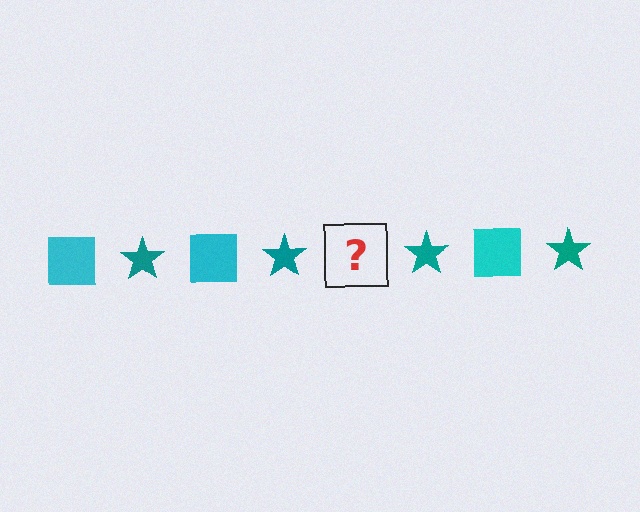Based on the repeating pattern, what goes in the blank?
The blank should be a cyan square.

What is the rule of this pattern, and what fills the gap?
The rule is that the pattern alternates between cyan square and teal star. The gap should be filled with a cyan square.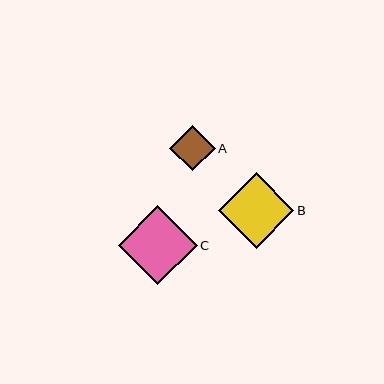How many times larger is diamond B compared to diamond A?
Diamond B is approximately 1.6 times the size of diamond A.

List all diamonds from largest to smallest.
From largest to smallest: C, B, A.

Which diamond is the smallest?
Diamond A is the smallest with a size of approximately 46 pixels.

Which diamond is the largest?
Diamond C is the largest with a size of approximately 79 pixels.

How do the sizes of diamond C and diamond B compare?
Diamond C and diamond B are approximately the same size.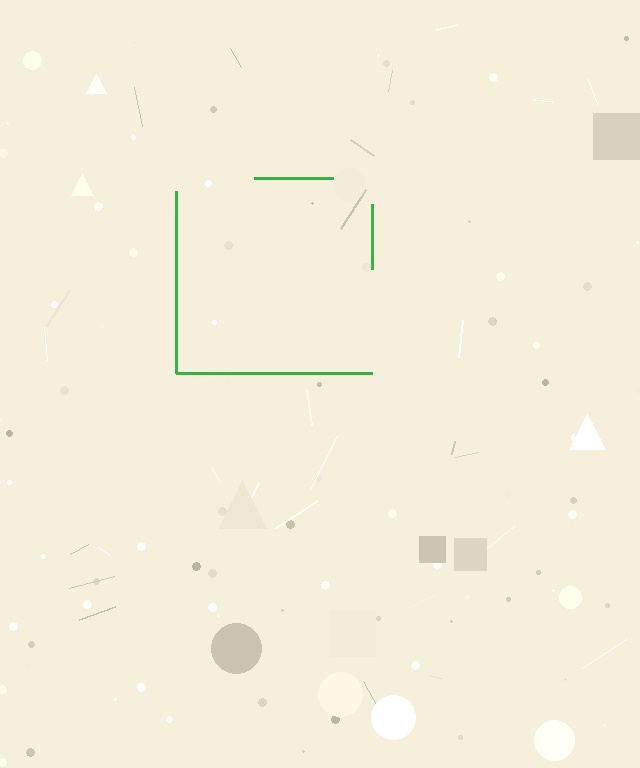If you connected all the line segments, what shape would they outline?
They would outline a square.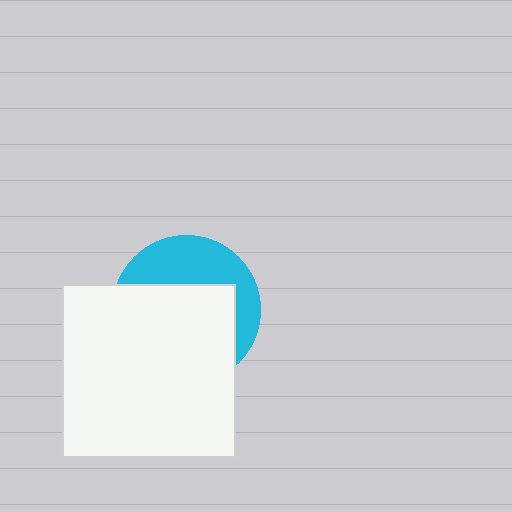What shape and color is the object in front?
The object in front is a white square.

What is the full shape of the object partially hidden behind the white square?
The partially hidden object is a cyan circle.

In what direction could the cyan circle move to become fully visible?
The cyan circle could move up. That would shift it out from behind the white square entirely.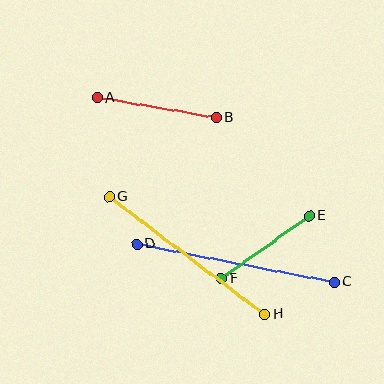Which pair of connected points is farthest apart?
Points C and D are farthest apart.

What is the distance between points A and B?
The distance is approximately 120 pixels.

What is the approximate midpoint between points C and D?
The midpoint is at approximately (235, 263) pixels.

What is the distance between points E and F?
The distance is approximately 108 pixels.